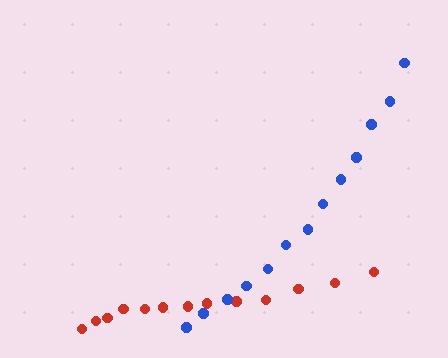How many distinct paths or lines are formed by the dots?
There are 2 distinct paths.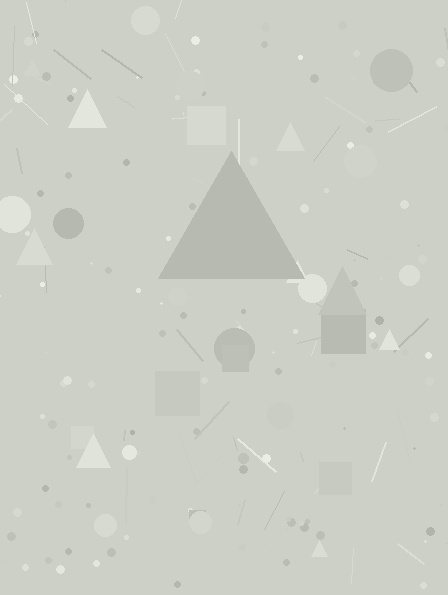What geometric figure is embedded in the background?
A triangle is embedded in the background.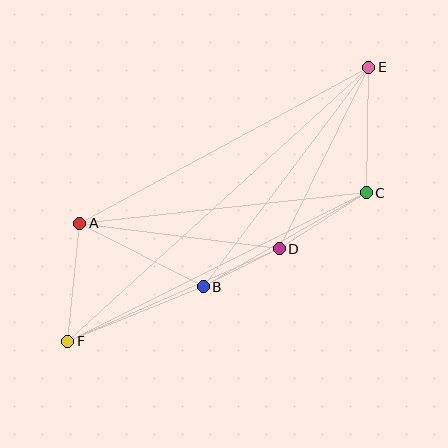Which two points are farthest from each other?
Points E and F are farthest from each other.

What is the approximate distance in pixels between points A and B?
The distance between A and B is approximately 139 pixels.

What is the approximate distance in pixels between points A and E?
The distance between A and E is approximately 328 pixels.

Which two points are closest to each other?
Points B and D are closest to each other.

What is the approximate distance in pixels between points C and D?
The distance between C and D is approximately 103 pixels.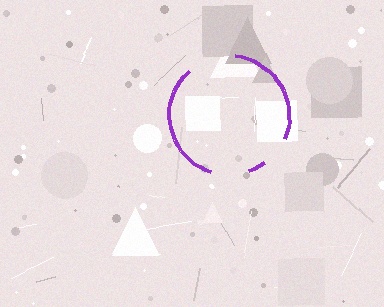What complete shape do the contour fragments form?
The contour fragments form a circle.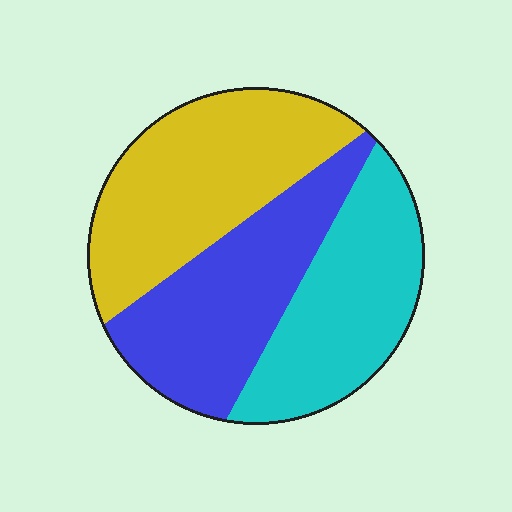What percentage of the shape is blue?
Blue takes up about one third (1/3) of the shape.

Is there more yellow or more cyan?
Yellow.